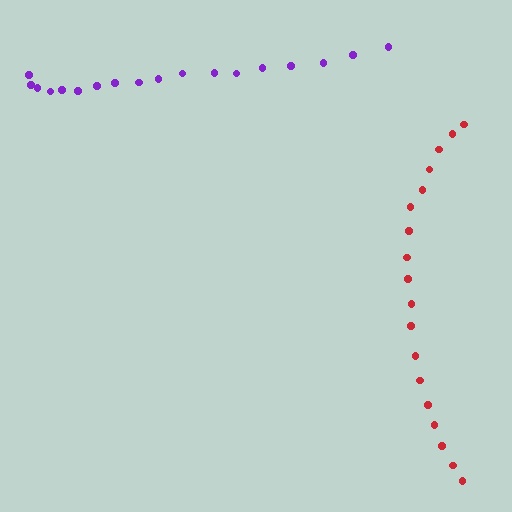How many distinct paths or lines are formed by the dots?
There are 2 distinct paths.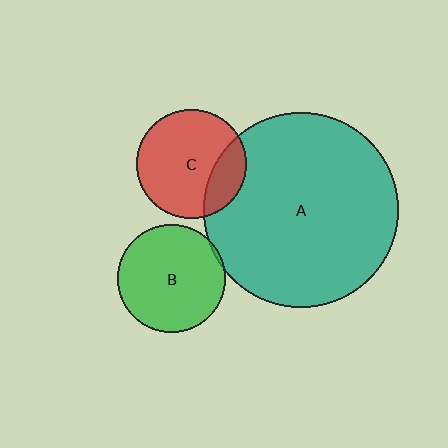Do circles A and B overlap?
Yes.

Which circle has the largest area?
Circle A (teal).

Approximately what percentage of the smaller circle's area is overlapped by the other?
Approximately 5%.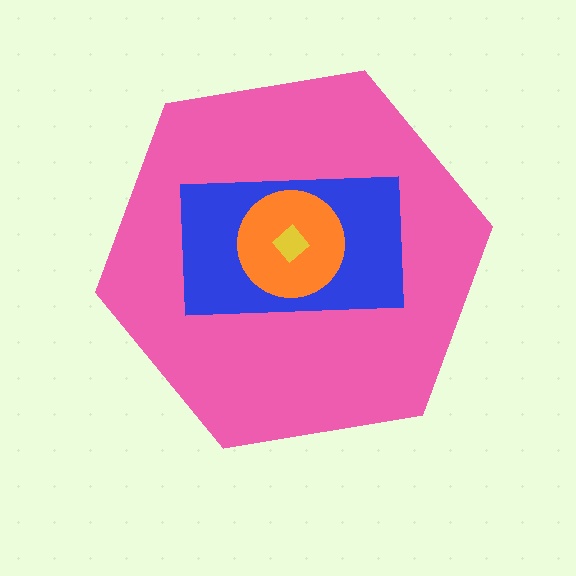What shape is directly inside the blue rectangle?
The orange circle.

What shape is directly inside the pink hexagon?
The blue rectangle.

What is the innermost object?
The yellow diamond.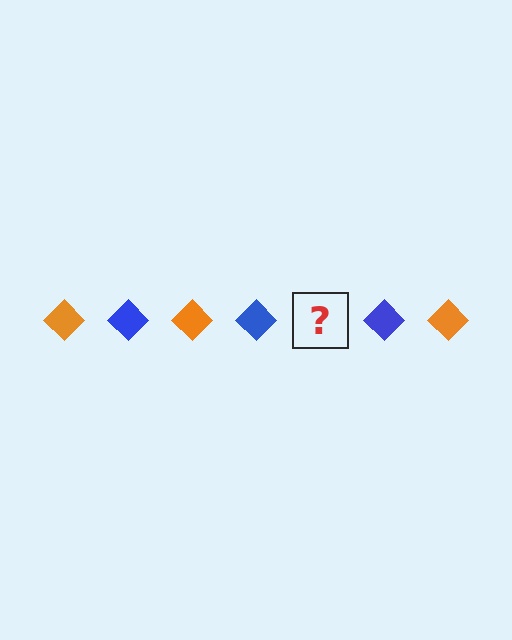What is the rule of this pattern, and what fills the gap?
The rule is that the pattern cycles through orange, blue diamonds. The gap should be filled with an orange diamond.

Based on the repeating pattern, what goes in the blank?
The blank should be an orange diamond.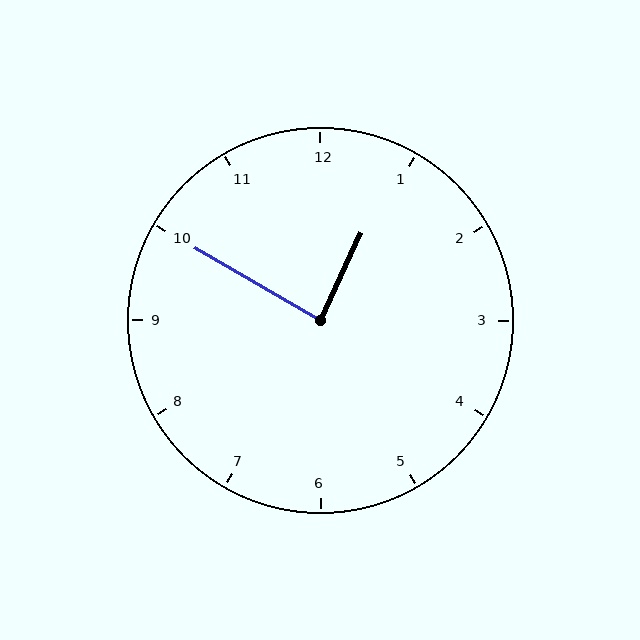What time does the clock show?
12:50.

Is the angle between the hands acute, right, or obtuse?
It is right.